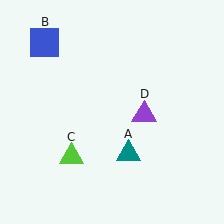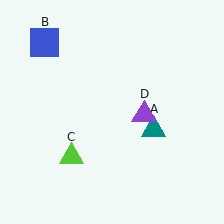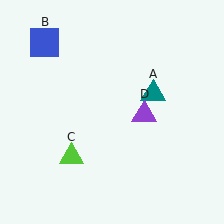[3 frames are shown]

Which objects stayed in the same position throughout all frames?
Blue square (object B) and lime triangle (object C) and purple triangle (object D) remained stationary.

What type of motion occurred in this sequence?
The teal triangle (object A) rotated counterclockwise around the center of the scene.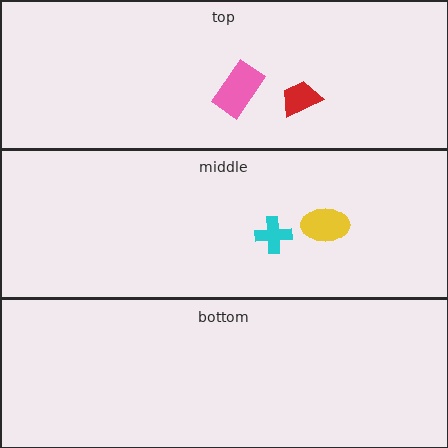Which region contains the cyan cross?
The middle region.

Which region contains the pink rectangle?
The top region.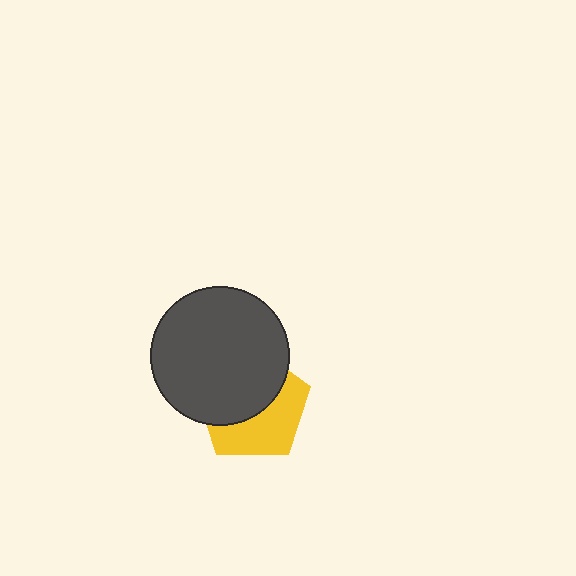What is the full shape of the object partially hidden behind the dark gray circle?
The partially hidden object is a yellow pentagon.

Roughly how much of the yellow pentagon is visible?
About half of it is visible (roughly 47%).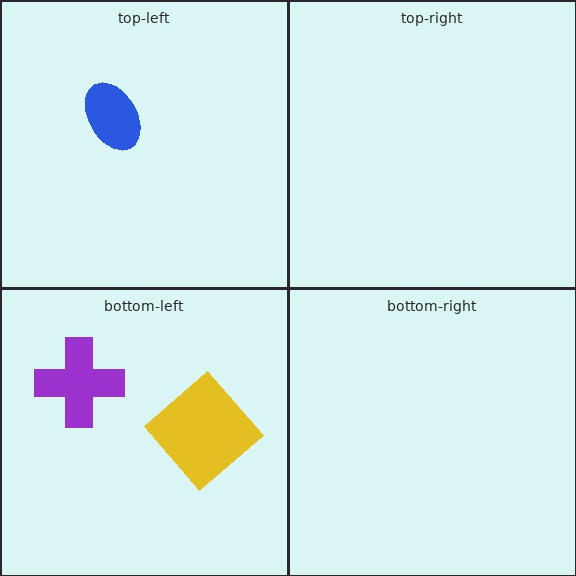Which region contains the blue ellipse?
The top-left region.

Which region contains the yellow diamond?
The bottom-left region.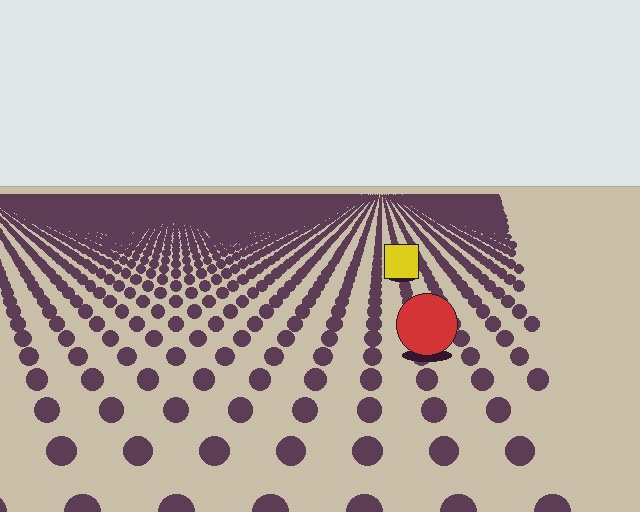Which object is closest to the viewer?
The red circle is closest. The texture marks near it are larger and more spread out.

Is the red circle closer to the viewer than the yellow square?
Yes. The red circle is closer — you can tell from the texture gradient: the ground texture is coarser near it.